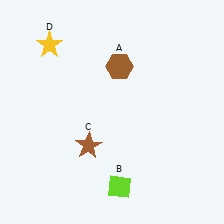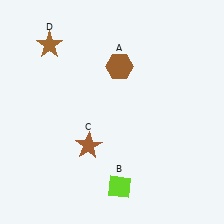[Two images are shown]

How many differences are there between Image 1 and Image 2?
There is 1 difference between the two images.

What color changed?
The star (D) changed from yellow in Image 1 to brown in Image 2.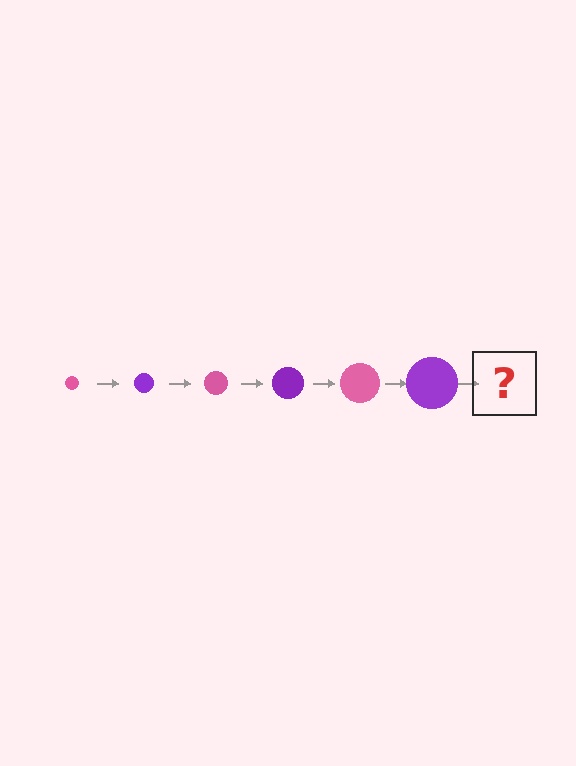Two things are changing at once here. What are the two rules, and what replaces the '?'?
The two rules are that the circle grows larger each step and the color cycles through pink and purple. The '?' should be a pink circle, larger than the previous one.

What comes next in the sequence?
The next element should be a pink circle, larger than the previous one.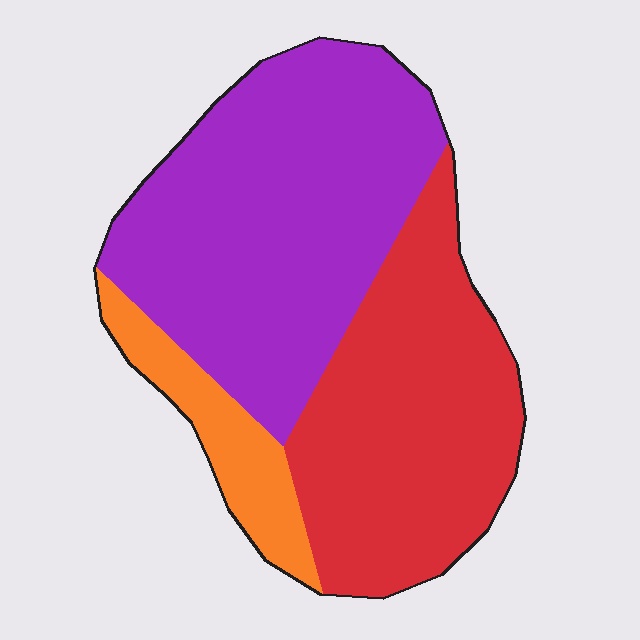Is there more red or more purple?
Purple.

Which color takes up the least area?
Orange, at roughly 10%.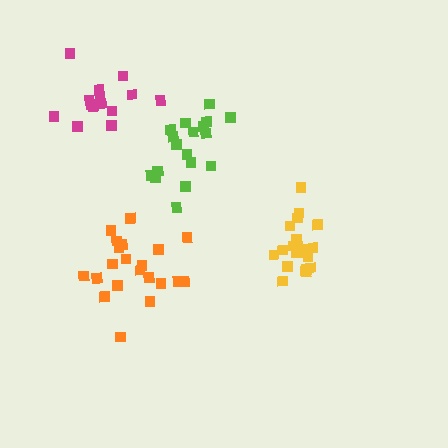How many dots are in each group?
Group 1: 21 dots, Group 2: 18 dots, Group 3: 15 dots, Group 4: 19 dots (73 total).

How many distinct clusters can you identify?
There are 4 distinct clusters.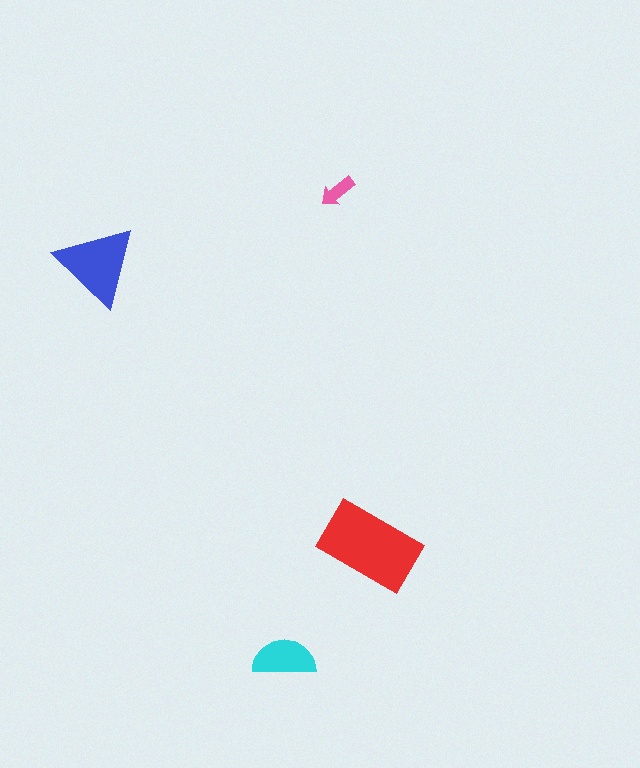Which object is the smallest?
The pink arrow.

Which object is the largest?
The red rectangle.